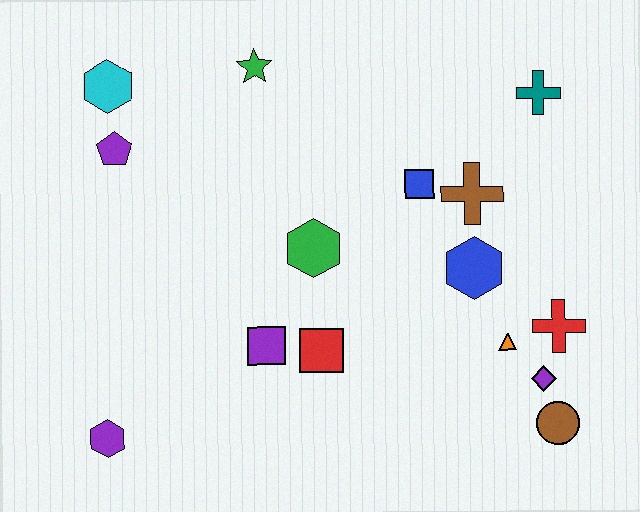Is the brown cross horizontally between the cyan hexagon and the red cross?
Yes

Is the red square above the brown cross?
No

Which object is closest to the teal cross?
The brown cross is closest to the teal cross.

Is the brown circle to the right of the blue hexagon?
Yes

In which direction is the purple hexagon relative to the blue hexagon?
The purple hexagon is to the left of the blue hexagon.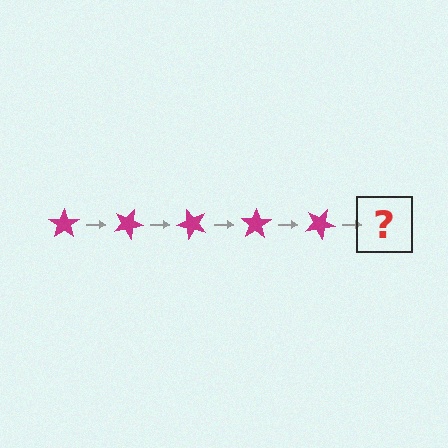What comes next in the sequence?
The next element should be a magenta star rotated 125 degrees.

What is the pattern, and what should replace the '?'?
The pattern is that the star rotates 25 degrees each step. The '?' should be a magenta star rotated 125 degrees.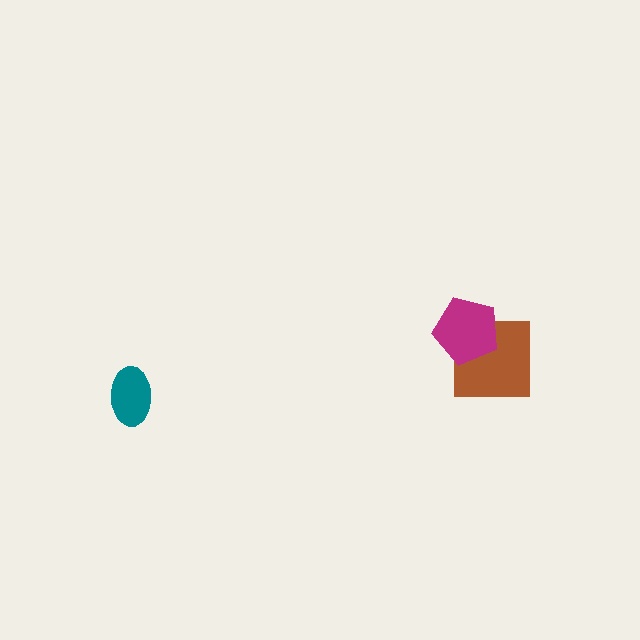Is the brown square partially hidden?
Yes, it is partially covered by another shape.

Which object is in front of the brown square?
The magenta pentagon is in front of the brown square.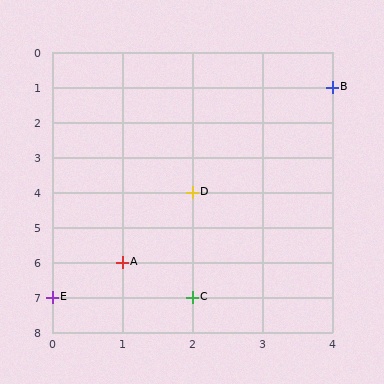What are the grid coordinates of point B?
Point B is at grid coordinates (4, 1).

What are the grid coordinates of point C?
Point C is at grid coordinates (2, 7).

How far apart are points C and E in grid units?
Points C and E are 2 columns apart.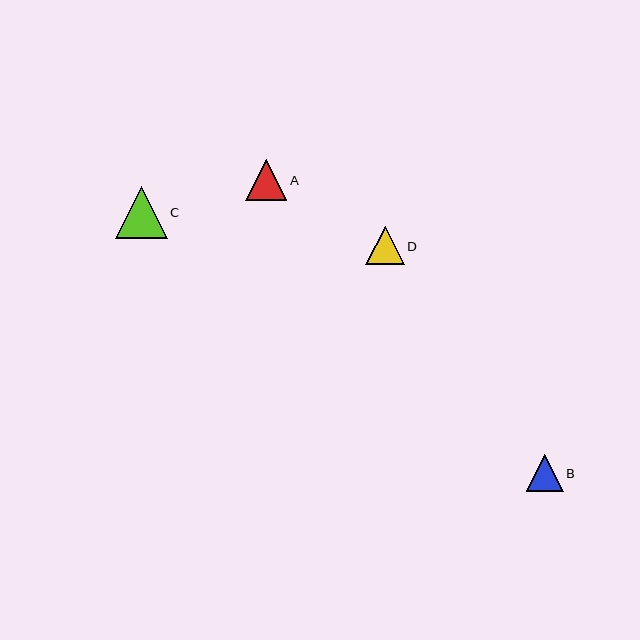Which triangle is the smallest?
Triangle B is the smallest with a size of approximately 37 pixels.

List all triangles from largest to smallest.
From largest to smallest: C, A, D, B.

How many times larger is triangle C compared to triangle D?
Triangle C is approximately 1.3 times the size of triangle D.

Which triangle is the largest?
Triangle C is the largest with a size of approximately 52 pixels.